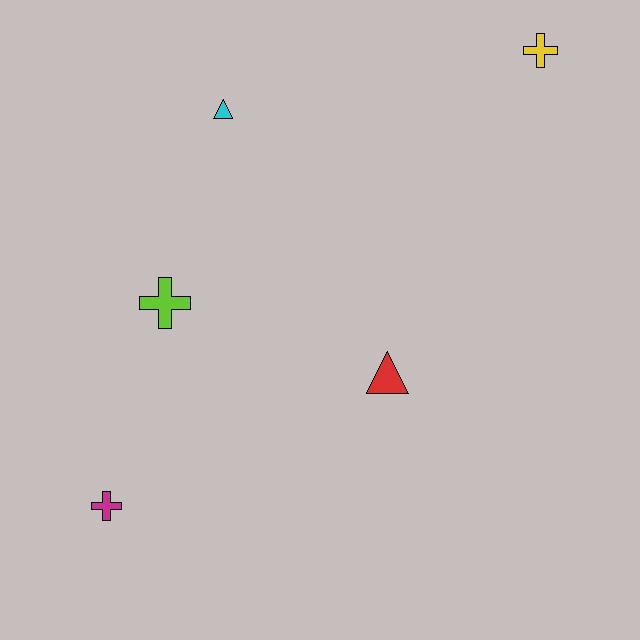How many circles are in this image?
There are no circles.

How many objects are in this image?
There are 5 objects.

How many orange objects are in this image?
There are no orange objects.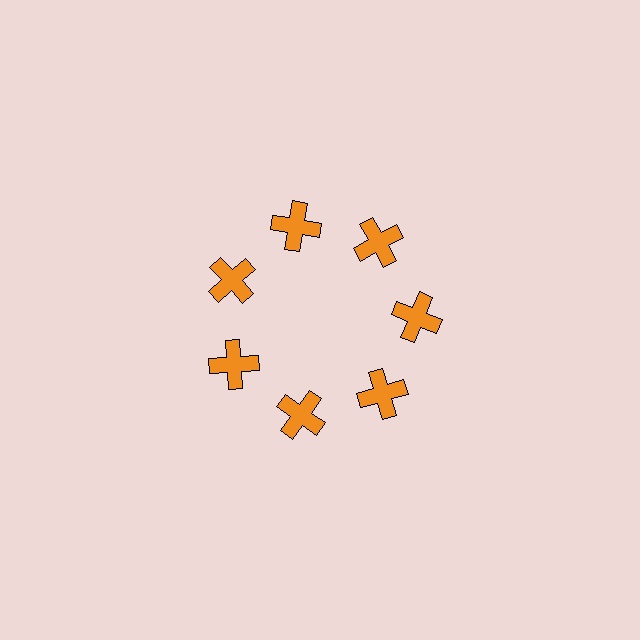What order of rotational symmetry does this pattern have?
This pattern has 7-fold rotational symmetry.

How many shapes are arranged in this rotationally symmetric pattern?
There are 7 shapes, arranged in 7 groups of 1.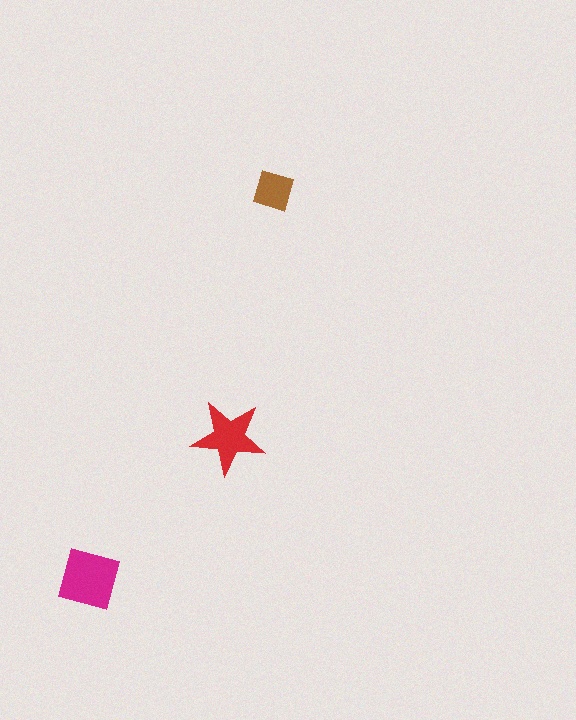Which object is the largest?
The magenta square.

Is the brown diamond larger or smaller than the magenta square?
Smaller.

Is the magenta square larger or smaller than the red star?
Larger.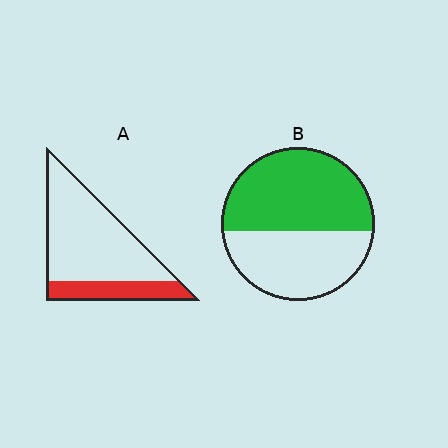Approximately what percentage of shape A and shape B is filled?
A is approximately 25% and B is approximately 55%.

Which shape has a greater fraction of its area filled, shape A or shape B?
Shape B.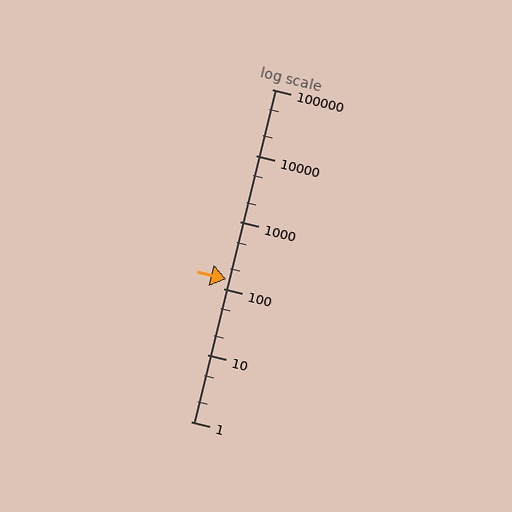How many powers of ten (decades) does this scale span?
The scale spans 5 decades, from 1 to 100000.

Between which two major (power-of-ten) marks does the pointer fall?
The pointer is between 100 and 1000.